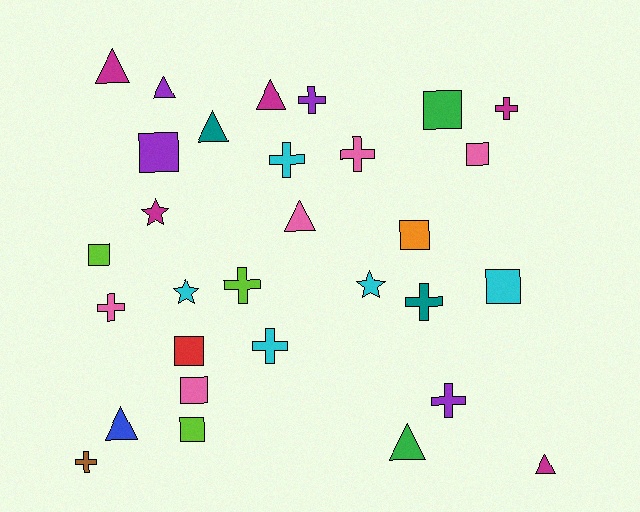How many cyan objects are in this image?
There are 5 cyan objects.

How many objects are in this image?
There are 30 objects.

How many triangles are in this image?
There are 8 triangles.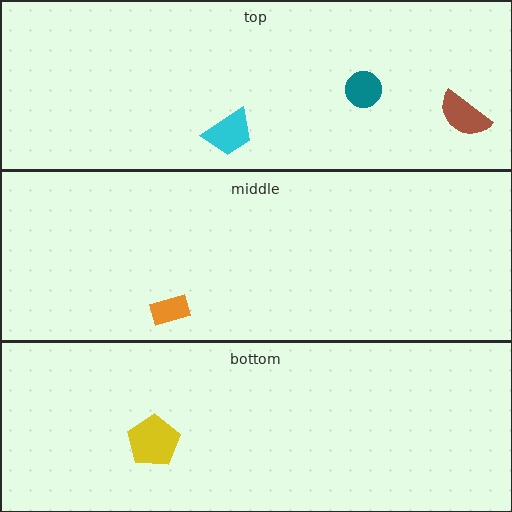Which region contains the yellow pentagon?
The bottom region.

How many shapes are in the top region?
3.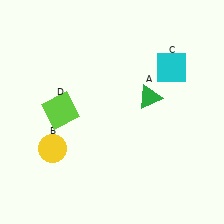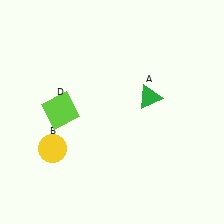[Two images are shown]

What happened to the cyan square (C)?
The cyan square (C) was removed in Image 2. It was in the top-right area of Image 1.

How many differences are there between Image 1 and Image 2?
There is 1 difference between the two images.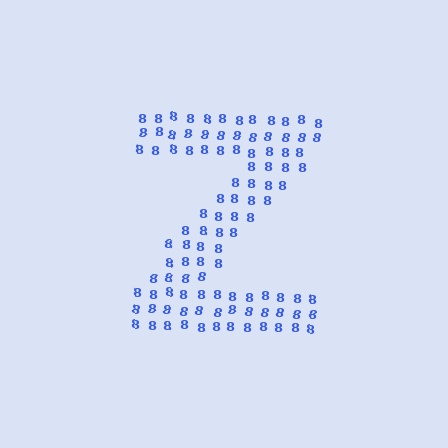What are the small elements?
The small elements are digit 8's.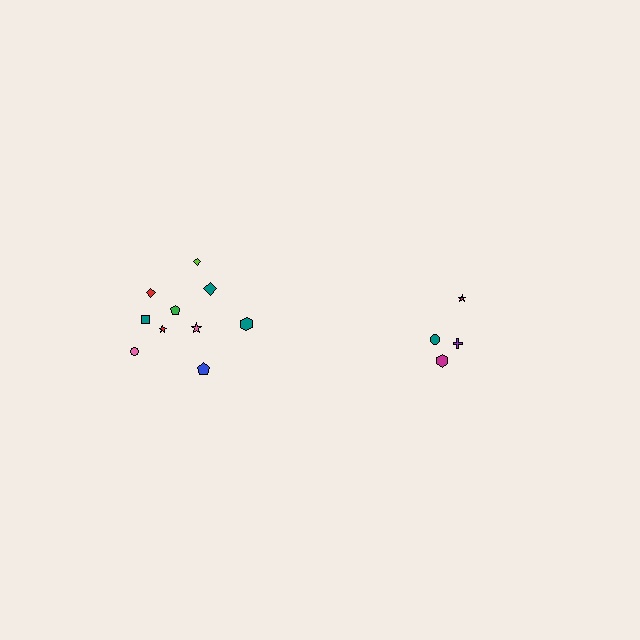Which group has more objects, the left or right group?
The left group.